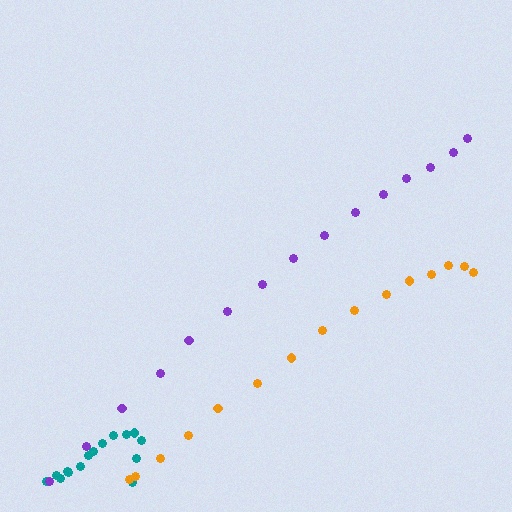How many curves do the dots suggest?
There are 3 distinct paths.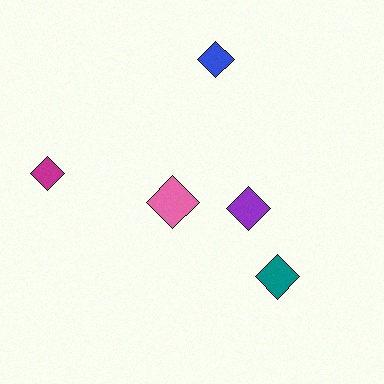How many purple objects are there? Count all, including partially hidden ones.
There is 1 purple object.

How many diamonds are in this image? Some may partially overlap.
There are 5 diamonds.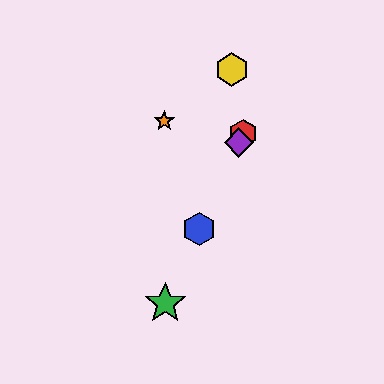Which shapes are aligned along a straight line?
The red hexagon, the blue hexagon, the green star, the purple diamond are aligned along a straight line.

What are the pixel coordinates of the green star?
The green star is at (165, 303).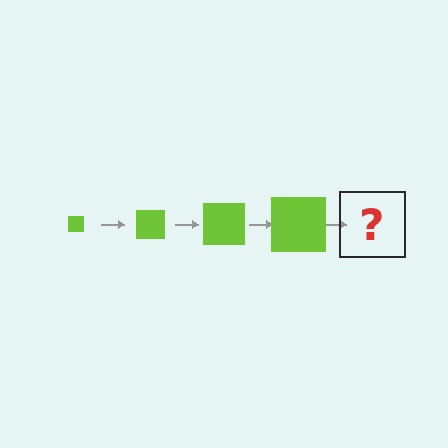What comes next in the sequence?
The next element should be a lime square, larger than the previous one.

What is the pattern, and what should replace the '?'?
The pattern is that the square gets progressively larger each step. The '?' should be a lime square, larger than the previous one.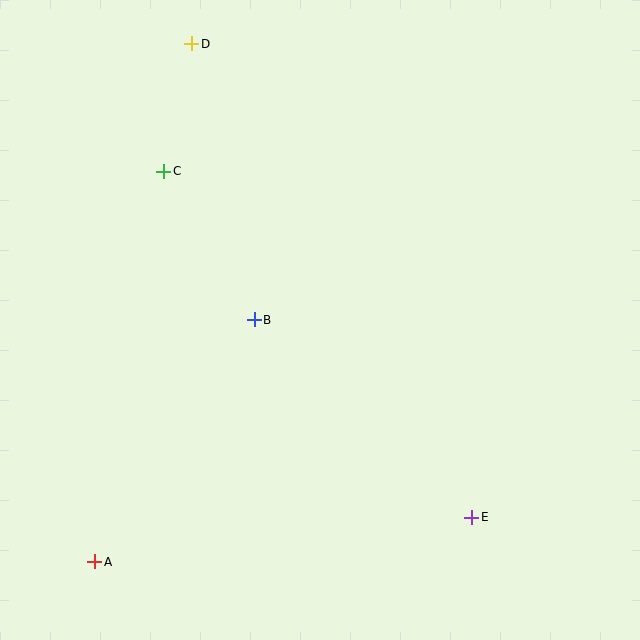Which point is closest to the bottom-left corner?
Point A is closest to the bottom-left corner.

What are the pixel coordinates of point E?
Point E is at (472, 517).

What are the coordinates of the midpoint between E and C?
The midpoint between E and C is at (318, 344).